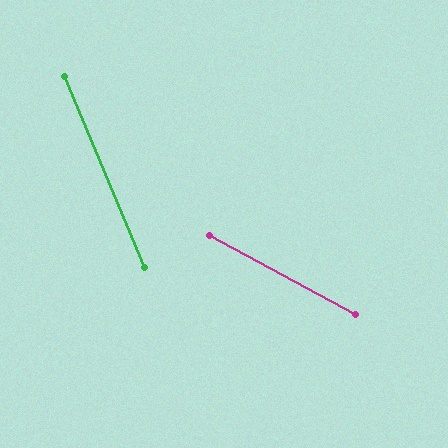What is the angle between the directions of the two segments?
Approximately 39 degrees.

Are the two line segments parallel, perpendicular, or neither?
Neither parallel nor perpendicular — they differ by about 39°.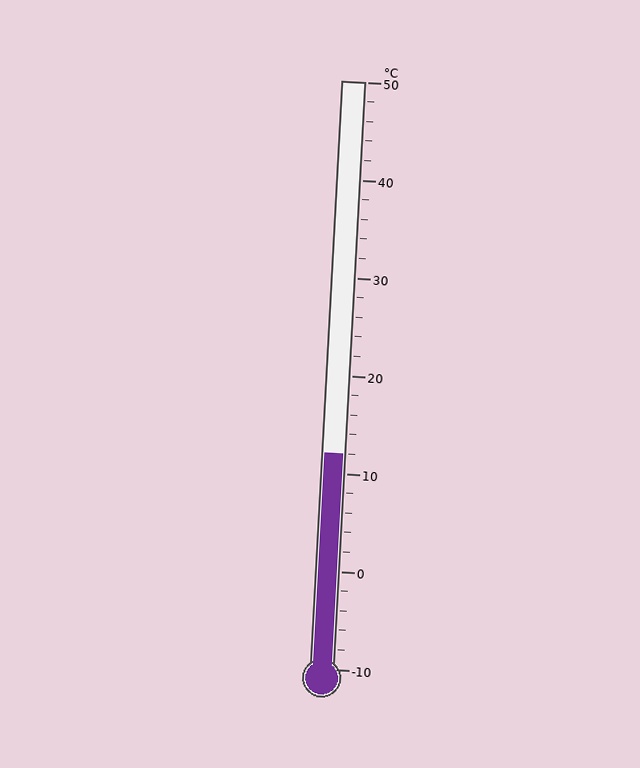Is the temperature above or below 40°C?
The temperature is below 40°C.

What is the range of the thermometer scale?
The thermometer scale ranges from -10°C to 50°C.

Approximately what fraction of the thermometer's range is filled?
The thermometer is filled to approximately 35% of its range.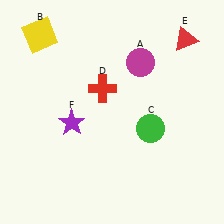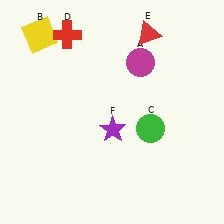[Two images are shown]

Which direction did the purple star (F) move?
The purple star (F) moved right.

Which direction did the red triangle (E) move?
The red triangle (E) moved left.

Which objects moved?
The objects that moved are: the red cross (D), the red triangle (E), the purple star (F).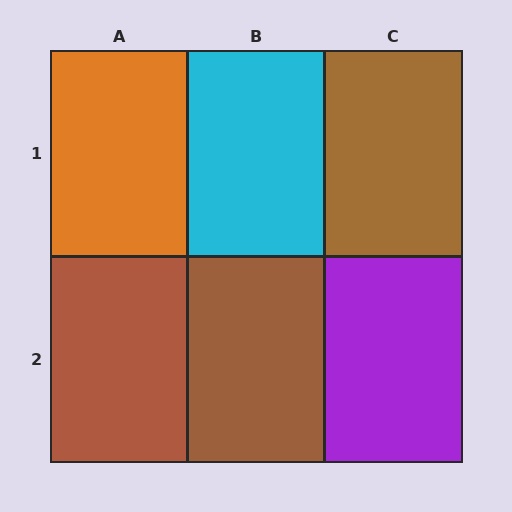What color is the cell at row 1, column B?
Cyan.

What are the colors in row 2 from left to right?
Brown, brown, purple.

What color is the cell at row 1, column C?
Brown.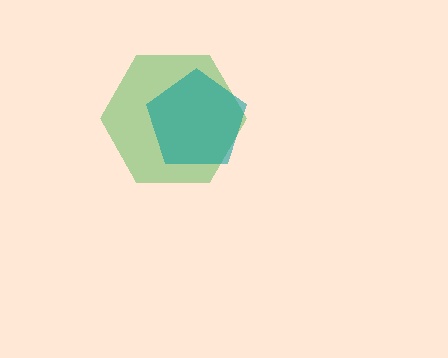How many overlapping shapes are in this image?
There are 2 overlapping shapes in the image.